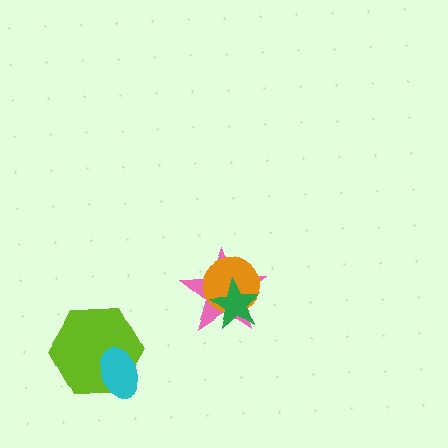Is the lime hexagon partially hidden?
Yes, it is partially covered by another shape.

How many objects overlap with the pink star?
2 objects overlap with the pink star.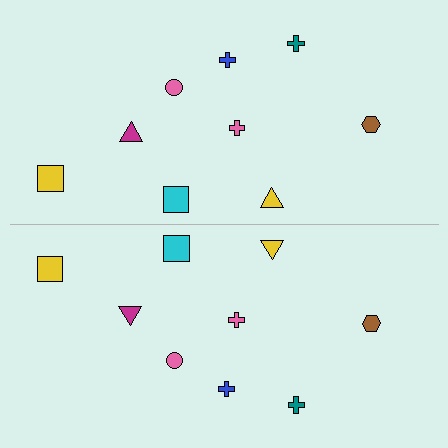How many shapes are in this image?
There are 18 shapes in this image.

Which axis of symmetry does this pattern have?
The pattern has a horizontal axis of symmetry running through the center of the image.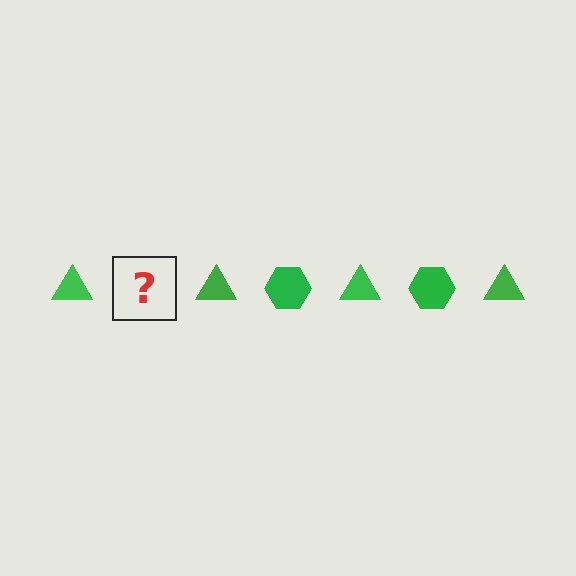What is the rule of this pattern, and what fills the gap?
The rule is that the pattern cycles through triangle, hexagon shapes in green. The gap should be filled with a green hexagon.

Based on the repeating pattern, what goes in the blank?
The blank should be a green hexagon.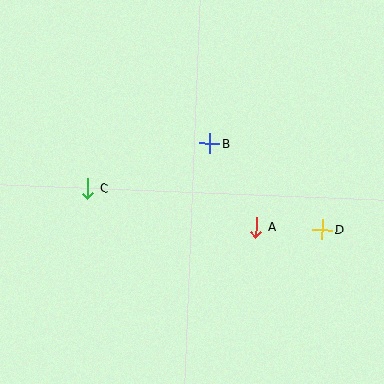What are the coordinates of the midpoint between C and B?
The midpoint between C and B is at (149, 166).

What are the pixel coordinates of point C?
Point C is at (88, 188).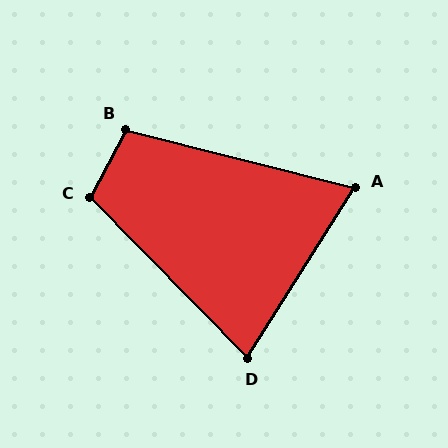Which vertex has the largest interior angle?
C, at approximately 108 degrees.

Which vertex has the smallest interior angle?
A, at approximately 72 degrees.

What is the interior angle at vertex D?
Approximately 77 degrees (acute).